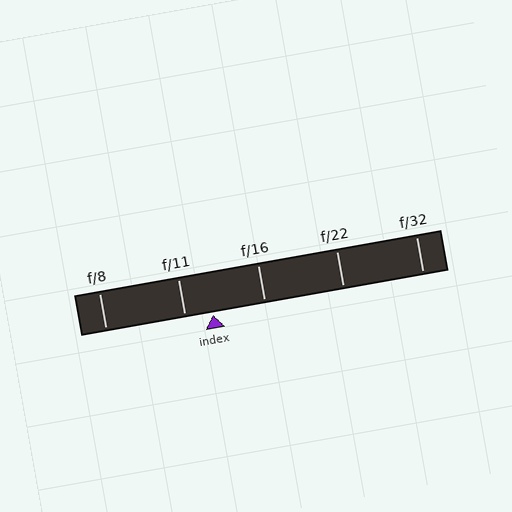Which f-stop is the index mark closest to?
The index mark is closest to f/11.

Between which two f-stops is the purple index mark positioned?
The index mark is between f/11 and f/16.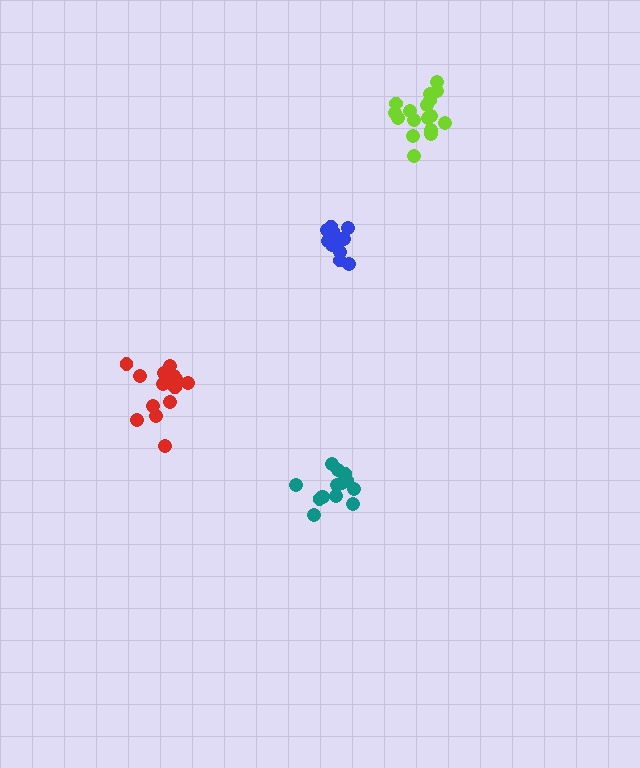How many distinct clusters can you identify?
There are 4 distinct clusters.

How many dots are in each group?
Group 1: 11 dots, Group 2: 14 dots, Group 3: 17 dots, Group 4: 15 dots (57 total).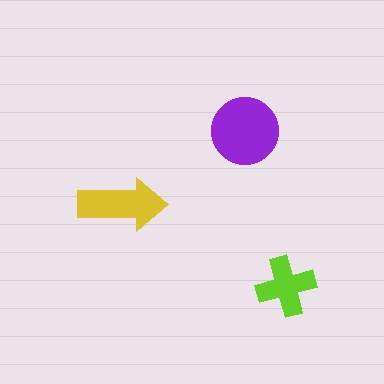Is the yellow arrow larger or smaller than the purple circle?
Smaller.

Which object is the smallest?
The lime cross.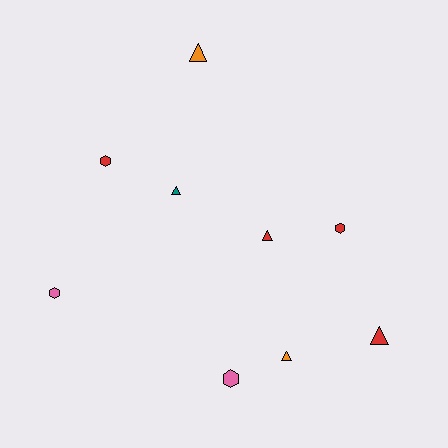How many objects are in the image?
There are 9 objects.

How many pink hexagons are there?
There are 2 pink hexagons.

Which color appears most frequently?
Red, with 4 objects.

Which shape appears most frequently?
Triangle, with 5 objects.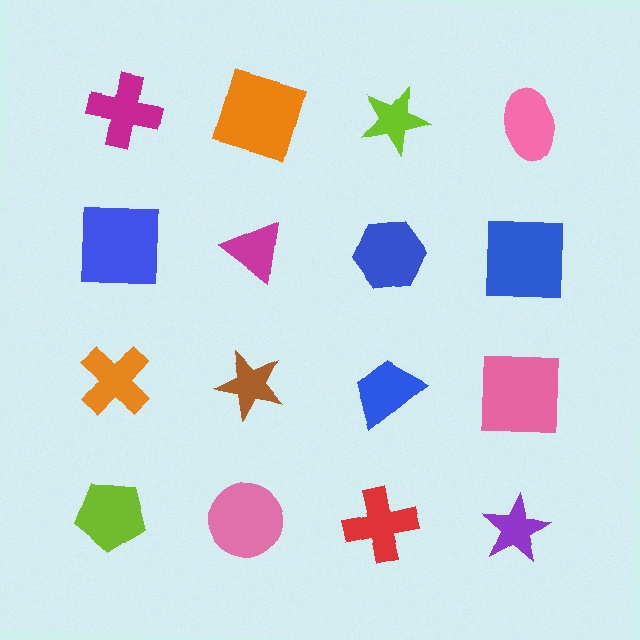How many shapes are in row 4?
4 shapes.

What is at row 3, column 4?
A pink square.